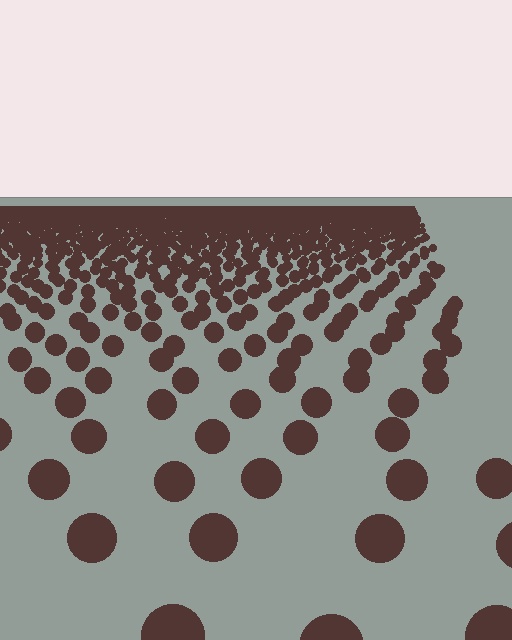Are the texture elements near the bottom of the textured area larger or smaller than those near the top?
Larger. Near the bottom, elements are closer to the viewer and appear at a bigger on-screen size.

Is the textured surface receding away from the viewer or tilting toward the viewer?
The surface is receding away from the viewer. Texture elements get smaller and denser toward the top.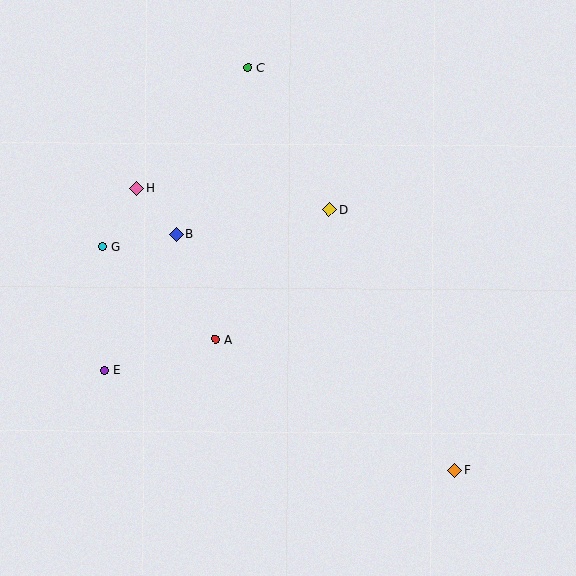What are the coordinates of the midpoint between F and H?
The midpoint between F and H is at (295, 329).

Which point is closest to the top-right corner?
Point D is closest to the top-right corner.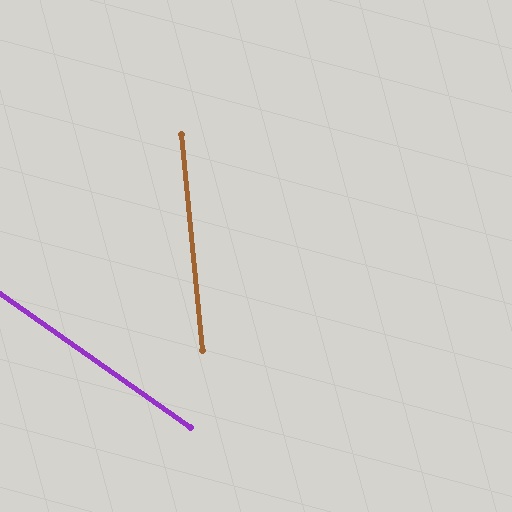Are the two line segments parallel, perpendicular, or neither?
Neither parallel nor perpendicular — they differ by about 49°.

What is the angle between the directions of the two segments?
Approximately 49 degrees.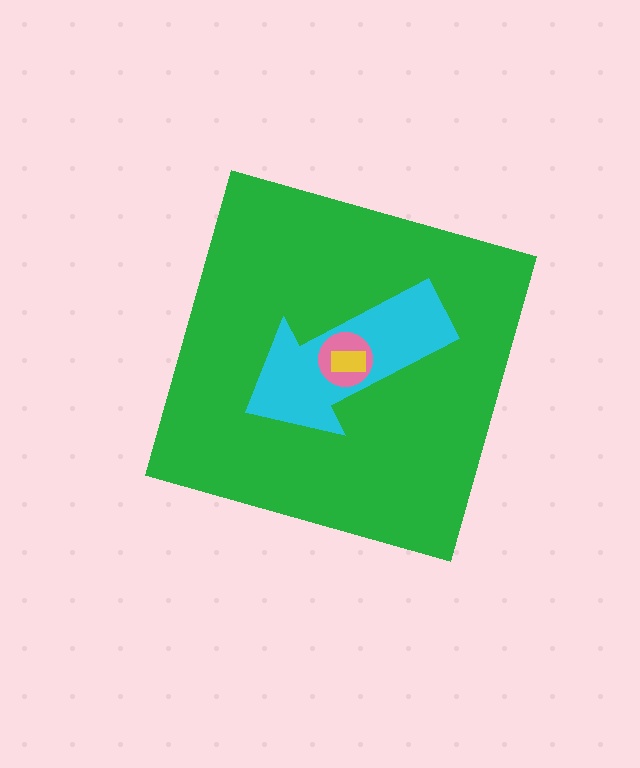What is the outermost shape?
The green diamond.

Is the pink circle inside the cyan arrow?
Yes.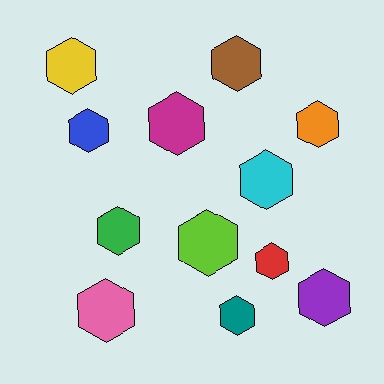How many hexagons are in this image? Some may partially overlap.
There are 12 hexagons.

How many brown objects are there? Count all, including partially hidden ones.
There is 1 brown object.